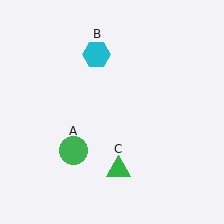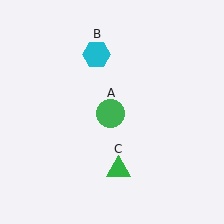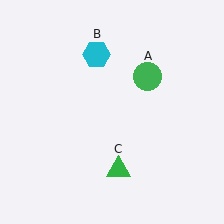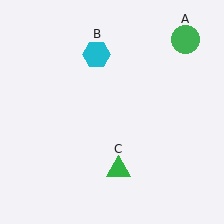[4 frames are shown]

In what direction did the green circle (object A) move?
The green circle (object A) moved up and to the right.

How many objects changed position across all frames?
1 object changed position: green circle (object A).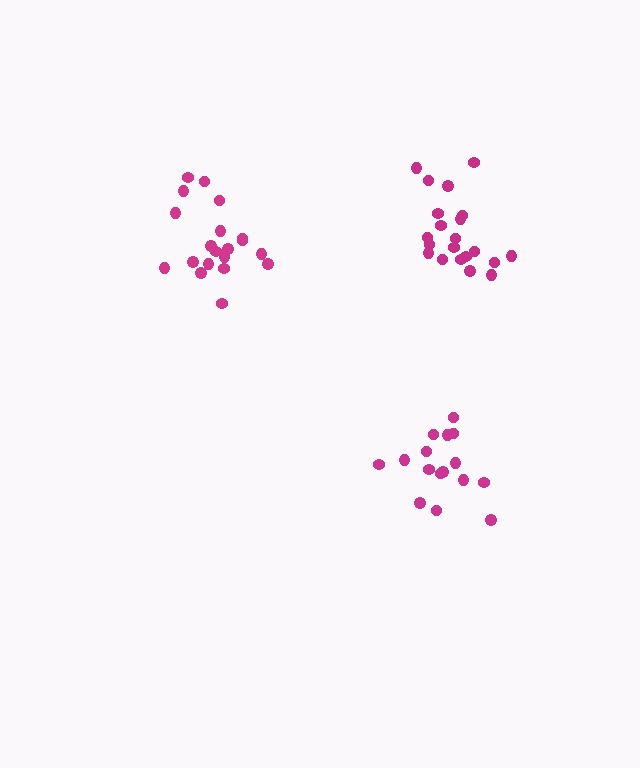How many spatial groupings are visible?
There are 3 spatial groupings.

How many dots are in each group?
Group 1: 20 dots, Group 2: 16 dots, Group 3: 21 dots (57 total).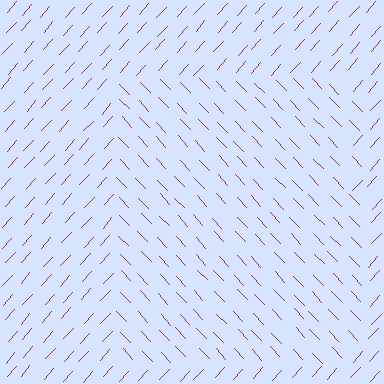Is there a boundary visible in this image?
Yes, there is a texture boundary formed by a change in line orientation.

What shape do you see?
I see a rectangle.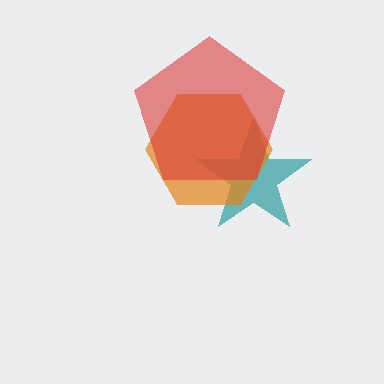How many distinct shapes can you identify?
There are 3 distinct shapes: a teal star, an orange hexagon, a red pentagon.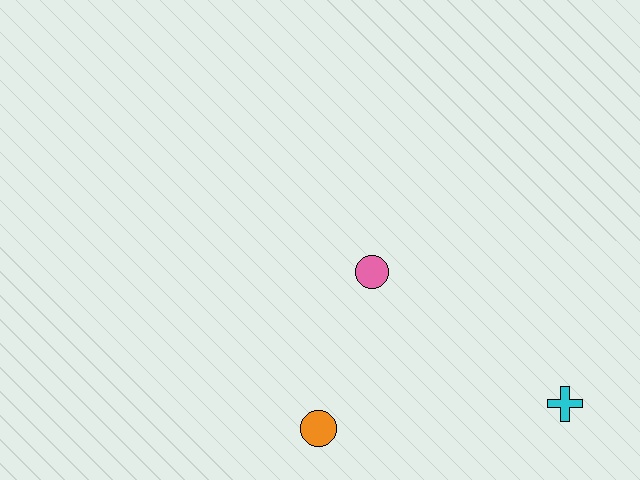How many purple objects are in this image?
There are no purple objects.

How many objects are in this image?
There are 3 objects.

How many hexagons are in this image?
There are no hexagons.